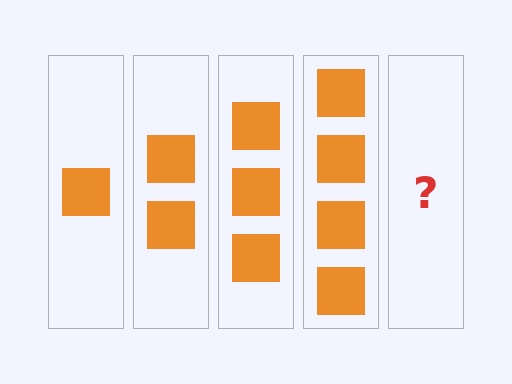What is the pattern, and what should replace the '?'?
The pattern is that each step adds one more square. The '?' should be 5 squares.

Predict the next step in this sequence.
The next step is 5 squares.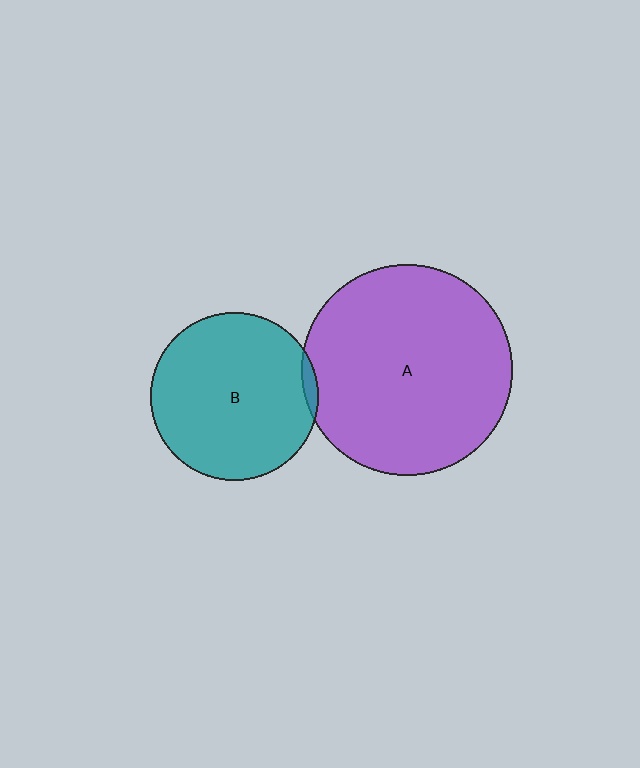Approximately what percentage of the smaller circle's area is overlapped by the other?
Approximately 5%.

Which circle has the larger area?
Circle A (purple).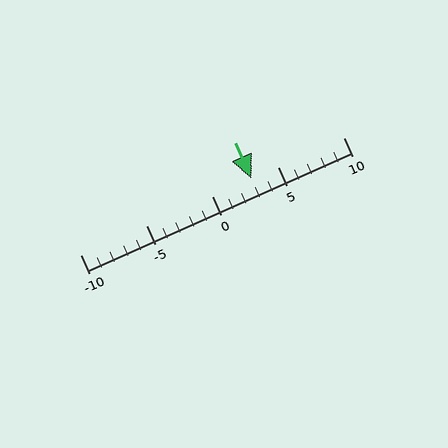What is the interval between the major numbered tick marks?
The major tick marks are spaced 5 units apart.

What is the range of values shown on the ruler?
The ruler shows values from -10 to 10.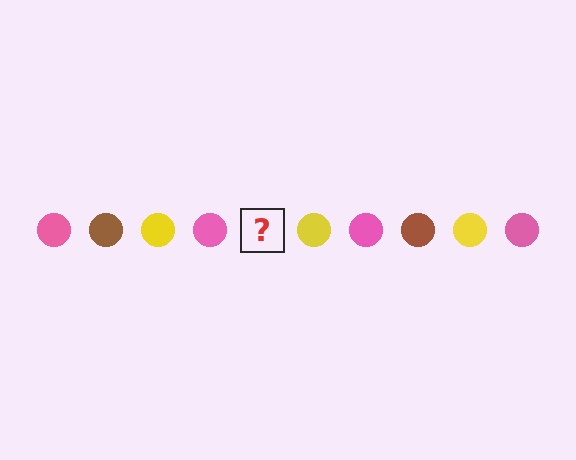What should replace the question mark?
The question mark should be replaced with a brown circle.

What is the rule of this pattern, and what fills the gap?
The rule is that the pattern cycles through pink, brown, yellow circles. The gap should be filled with a brown circle.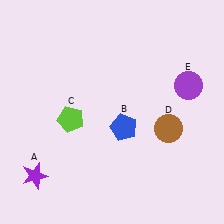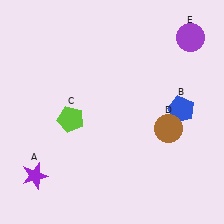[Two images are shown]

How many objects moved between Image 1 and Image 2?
2 objects moved between the two images.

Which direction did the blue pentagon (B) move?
The blue pentagon (B) moved right.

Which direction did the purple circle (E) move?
The purple circle (E) moved up.